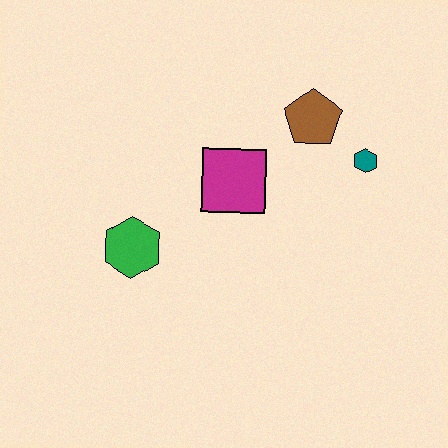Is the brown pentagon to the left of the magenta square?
No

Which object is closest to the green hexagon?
The magenta square is closest to the green hexagon.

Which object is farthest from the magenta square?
The teal hexagon is farthest from the magenta square.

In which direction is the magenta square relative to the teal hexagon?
The magenta square is to the left of the teal hexagon.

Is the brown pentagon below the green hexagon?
No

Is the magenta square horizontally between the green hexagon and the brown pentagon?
Yes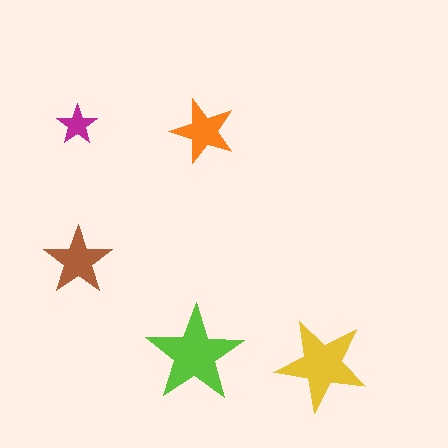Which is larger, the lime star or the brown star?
The lime one.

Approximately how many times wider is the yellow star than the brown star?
About 1.5 times wider.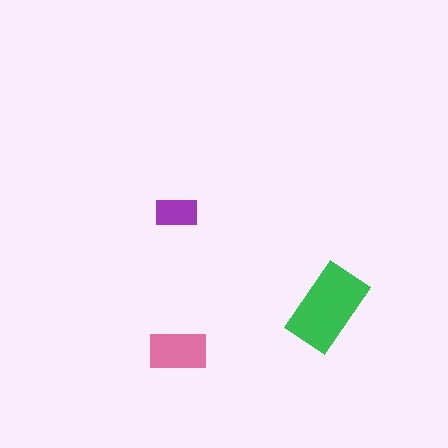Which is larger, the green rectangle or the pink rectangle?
The green one.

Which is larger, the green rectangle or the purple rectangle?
The green one.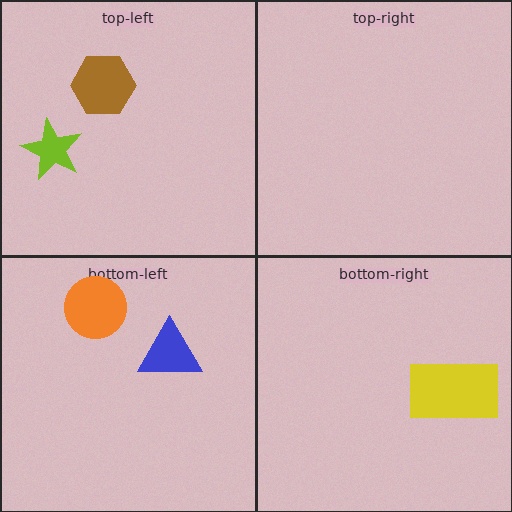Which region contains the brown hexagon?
The top-left region.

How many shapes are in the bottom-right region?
1.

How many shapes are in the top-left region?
2.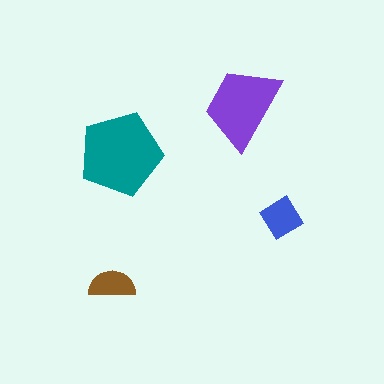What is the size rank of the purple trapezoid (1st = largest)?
2nd.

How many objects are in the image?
There are 4 objects in the image.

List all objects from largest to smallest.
The teal pentagon, the purple trapezoid, the blue diamond, the brown semicircle.